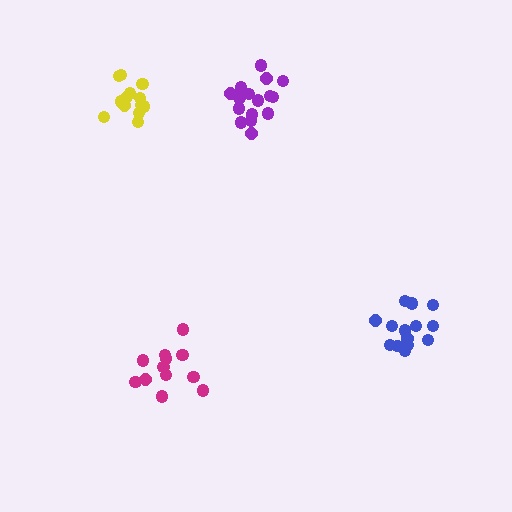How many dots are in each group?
Group 1: 14 dots, Group 2: 16 dots, Group 3: 13 dots, Group 4: 12 dots (55 total).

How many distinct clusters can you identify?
There are 4 distinct clusters.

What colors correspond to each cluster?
The clusters are colored: blue, purple, yellow, magenta.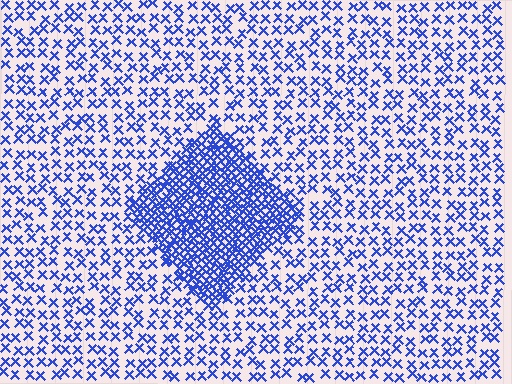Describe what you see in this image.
The image contains small blue elements arranged at two different densities. A diamond-shaped region is visible where the elements are more densely packed than the surrounding area.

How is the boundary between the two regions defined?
The boundary is defined by a change in element density (approximately 2.8x ratio). All elements are the same color, size, and shape.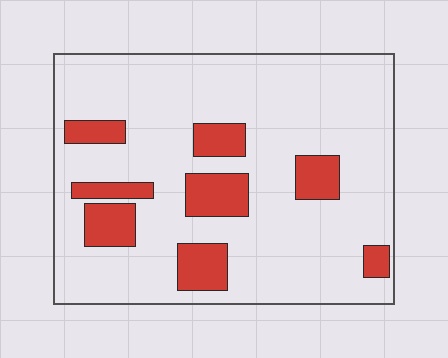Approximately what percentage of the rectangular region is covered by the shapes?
Approximately 20%.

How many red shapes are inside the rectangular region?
8.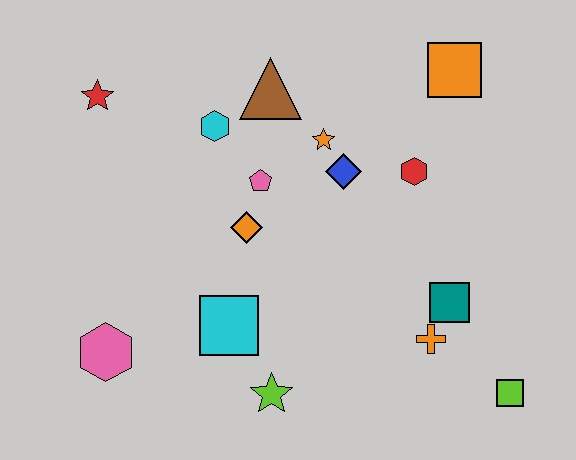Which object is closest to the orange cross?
The teal square is closest to the orange cross.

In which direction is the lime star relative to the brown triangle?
The lime star is below the brown triangle.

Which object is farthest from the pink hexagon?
The orange square is farthest from the pink hexagon.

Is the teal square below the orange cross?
No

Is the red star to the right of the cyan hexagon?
No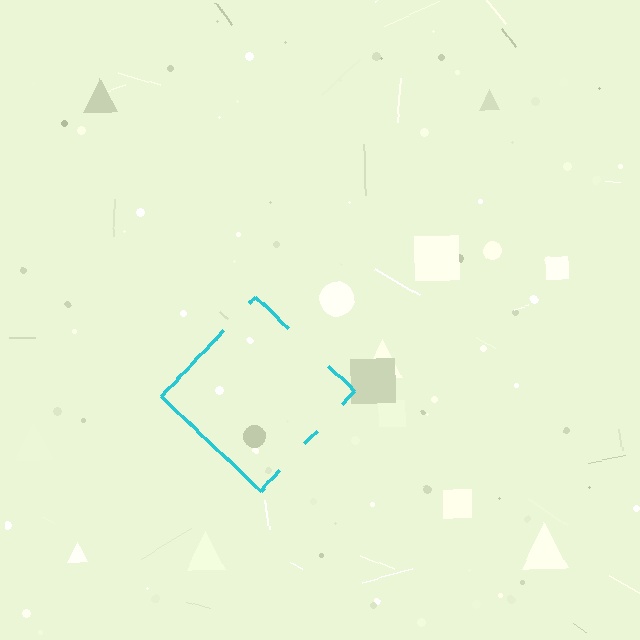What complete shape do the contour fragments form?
The contour fragments form a diamond.